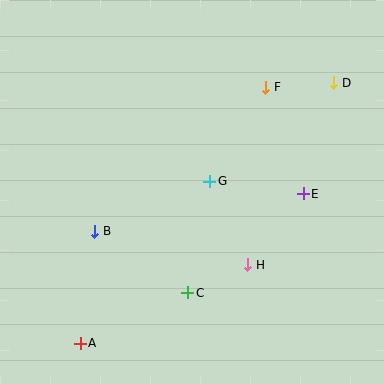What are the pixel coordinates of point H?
Point H is at (248, 265).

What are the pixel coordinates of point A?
Point A is at (80, 343).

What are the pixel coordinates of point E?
Point E is at (303, 194).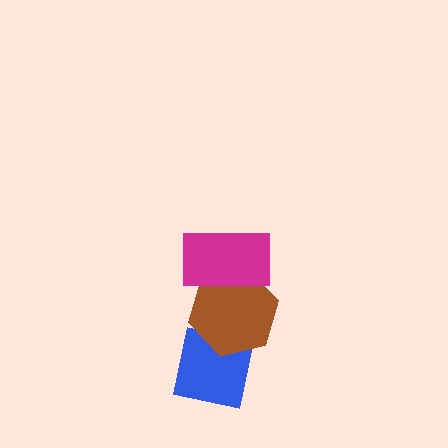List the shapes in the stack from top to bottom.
From top to bottom: the magenta rectangle, the brown hexagon, the blue square.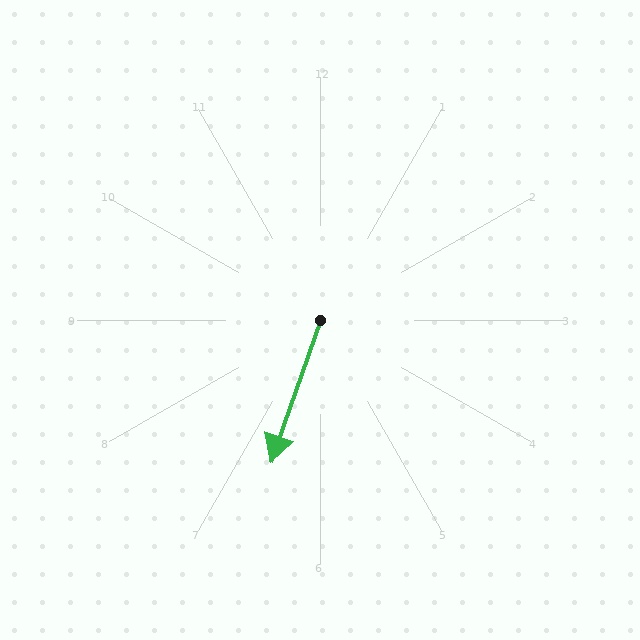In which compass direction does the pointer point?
South.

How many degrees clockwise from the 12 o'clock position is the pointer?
Approximately 199 degrees.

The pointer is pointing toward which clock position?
Roughly 7 o'clock.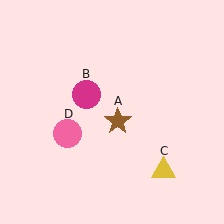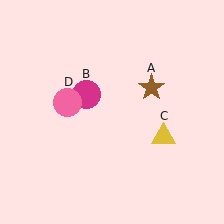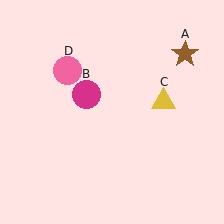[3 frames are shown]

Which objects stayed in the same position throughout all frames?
Magenta circle (object B) remained stationary.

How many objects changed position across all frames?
3 objects changed position: brown star (object A), yellow triangle (object C), pink circle (object D).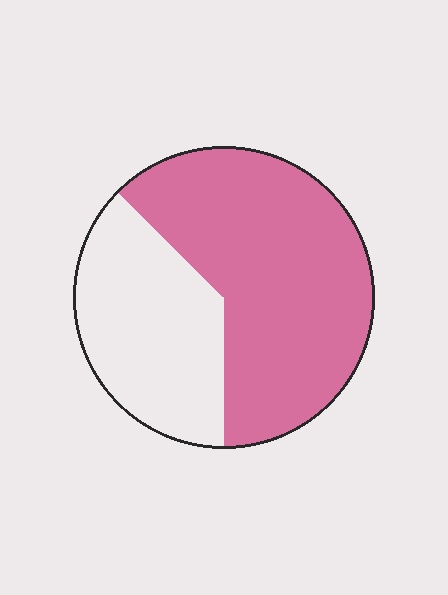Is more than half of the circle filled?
Yes.